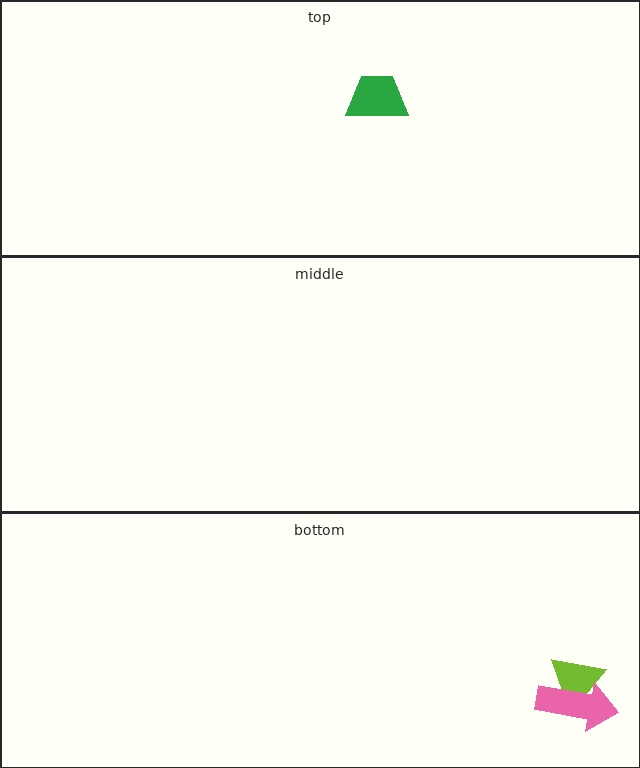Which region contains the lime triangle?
The bottom region.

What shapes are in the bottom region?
The lime triangle, the pink arrow.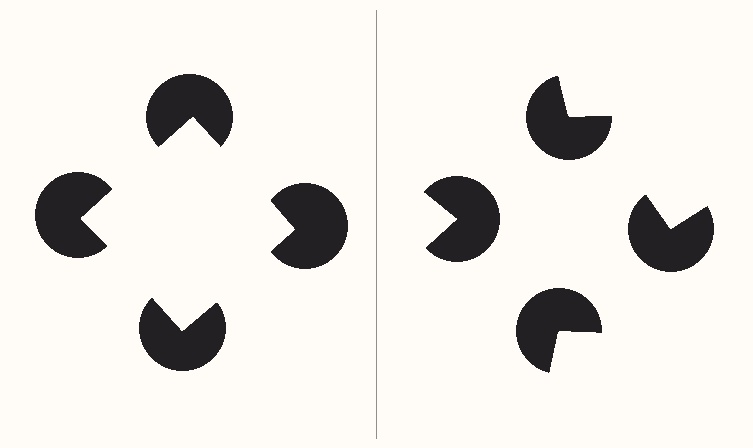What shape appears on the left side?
An illusory square.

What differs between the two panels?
The pac-man discs are positioned identically on both sides; only the wedge orientations differ. On the left they align to a square; on the right they are misaligned.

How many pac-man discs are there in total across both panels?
8 — 4 on each side.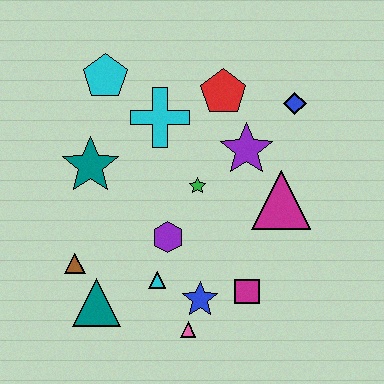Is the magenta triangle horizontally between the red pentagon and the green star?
No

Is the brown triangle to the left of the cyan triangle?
Yes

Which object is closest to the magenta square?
The blue star is closest to the magenta square.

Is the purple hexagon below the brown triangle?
No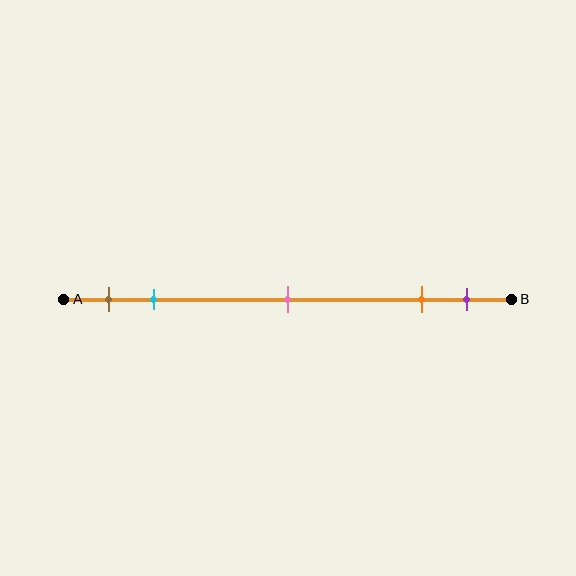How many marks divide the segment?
There are 5 marks dividing the segment.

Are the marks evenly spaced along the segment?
No, the marks are not evenly spaced.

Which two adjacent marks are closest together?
The orange and purple marks are the closest adjacent pair.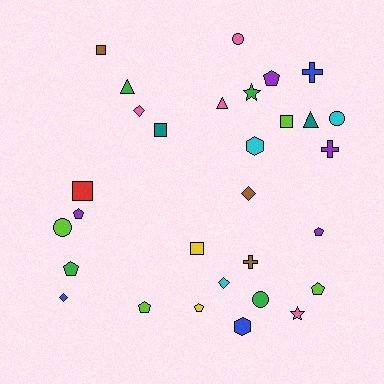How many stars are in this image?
There are 2 stars.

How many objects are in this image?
There are 30 objects.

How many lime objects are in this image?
There are 4 lime objects.